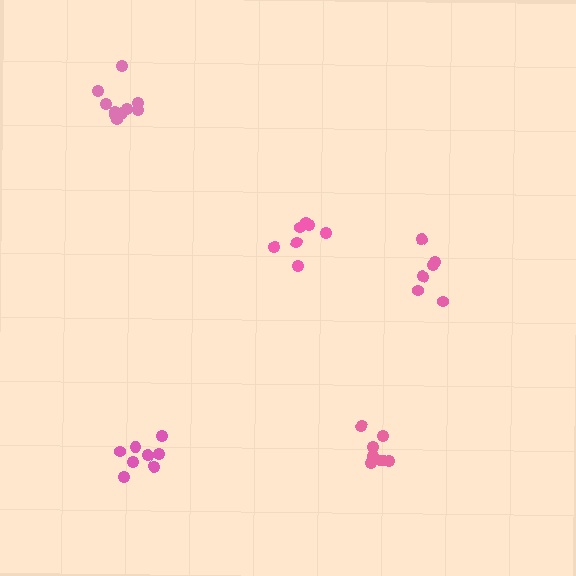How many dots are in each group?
Group 1: 8 dots, Group 2: 7 dots, Group 3: 8 dots, Group 4: 11 dots, Group 5: 6 dots (40 total).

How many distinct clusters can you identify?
There are 5 distinct clusters.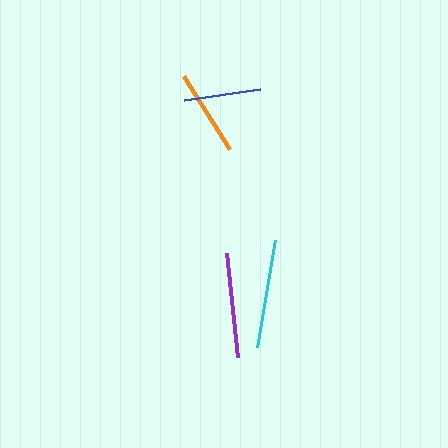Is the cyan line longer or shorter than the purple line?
The cyan line is longer than the purple line.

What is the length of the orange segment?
The orange segment is approximately 86 pixels long.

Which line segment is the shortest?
The blue line is the shortest at approximately 77 pixels.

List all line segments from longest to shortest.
From longest to shortest: cyan, purple, orange, blue.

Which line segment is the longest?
The cyan line is the longest at approximately 109 pixels.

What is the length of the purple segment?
The purple segment is approximately 105 pixels long.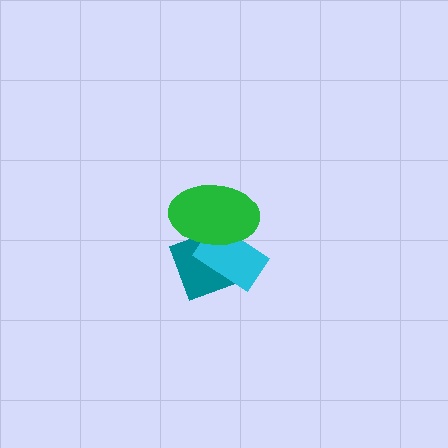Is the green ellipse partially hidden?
No, no other shape covers it.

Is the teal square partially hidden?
Yes, it is partially covered by another shape.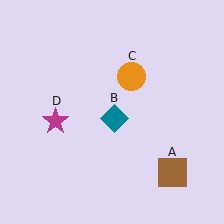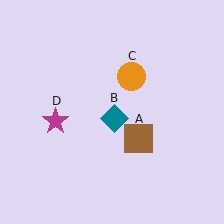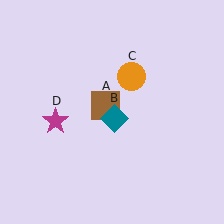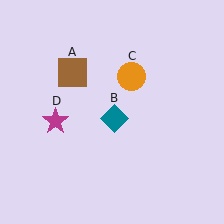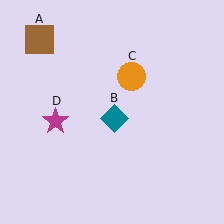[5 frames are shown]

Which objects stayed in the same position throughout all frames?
Teal diamond (object B) and orange circle (object C) and magenta star (object D) remained stationary.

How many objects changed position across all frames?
1 object changed position: brown square (object A).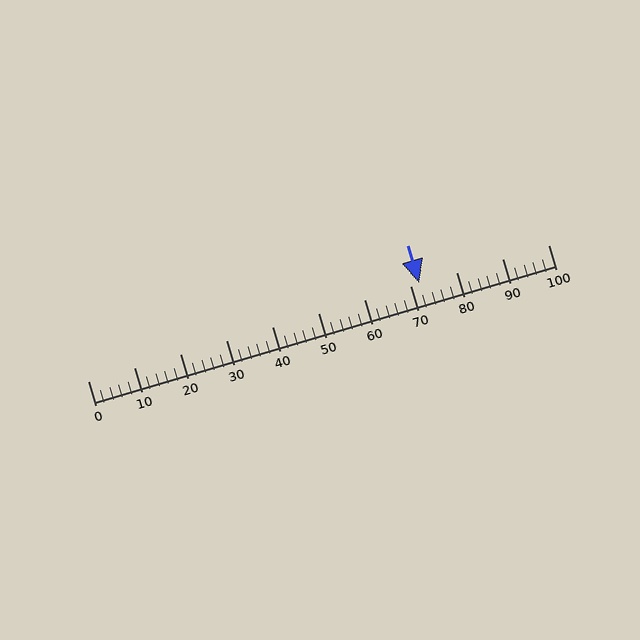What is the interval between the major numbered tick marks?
The major tick marks are spaced 10 units apart.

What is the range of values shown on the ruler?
The ruler shows values from 0 to 100.